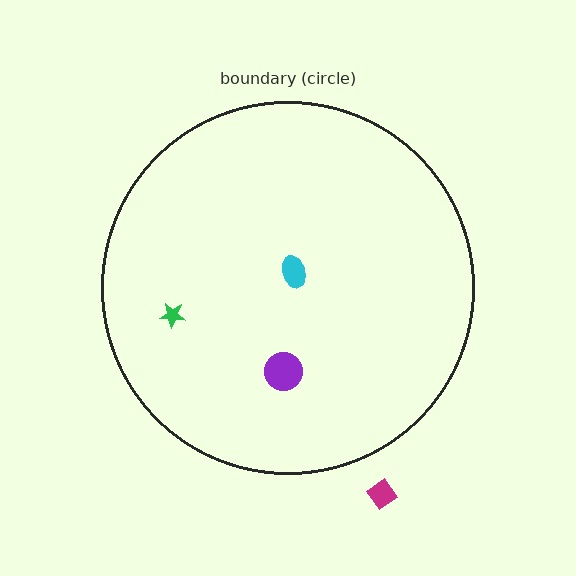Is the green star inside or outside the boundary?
Inside.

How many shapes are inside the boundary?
3 inside, 1 outside.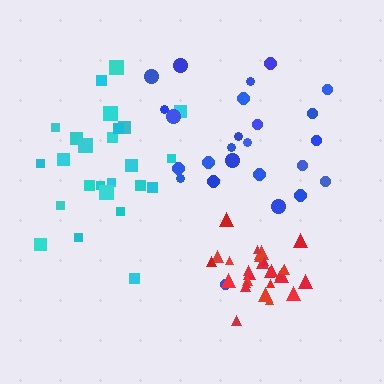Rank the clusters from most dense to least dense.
red, cyan, blue.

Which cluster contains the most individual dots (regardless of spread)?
Red (29).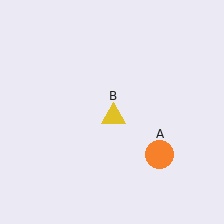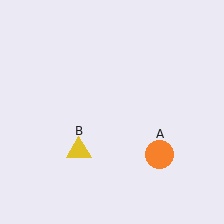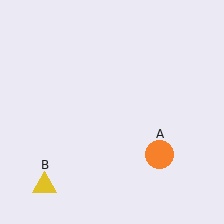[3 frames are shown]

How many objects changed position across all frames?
1 object changed position: yellow triangle (object B).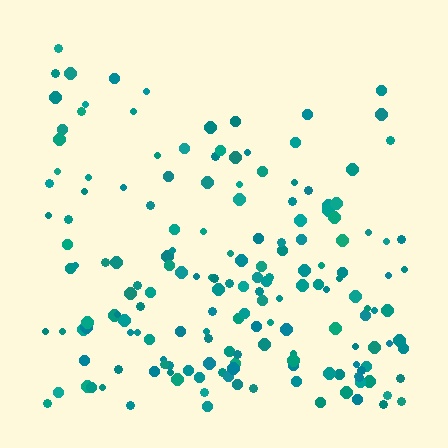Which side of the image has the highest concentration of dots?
The bottom.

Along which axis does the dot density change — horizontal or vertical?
Vertical.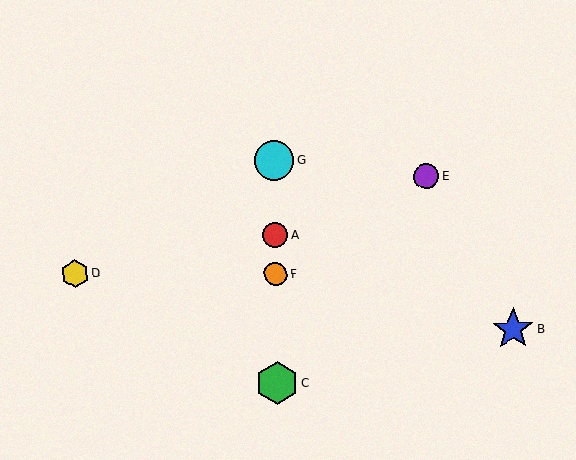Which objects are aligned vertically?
Objects A, C, F, G are aligned vertically.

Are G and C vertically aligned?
Yes, both are at x≈274.